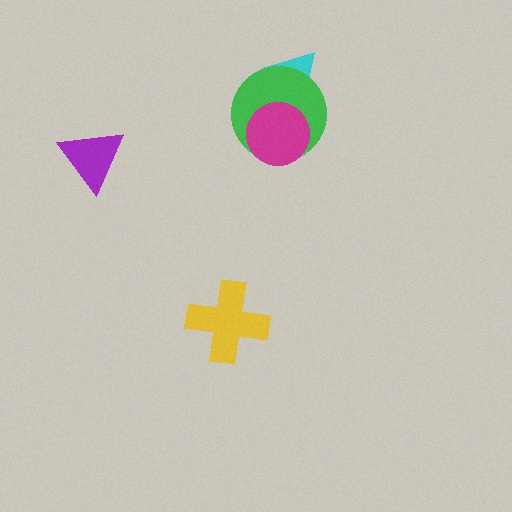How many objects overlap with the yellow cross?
0 objects overlap with the yellow cross.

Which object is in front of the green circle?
The magenta circle is in front of the green circle.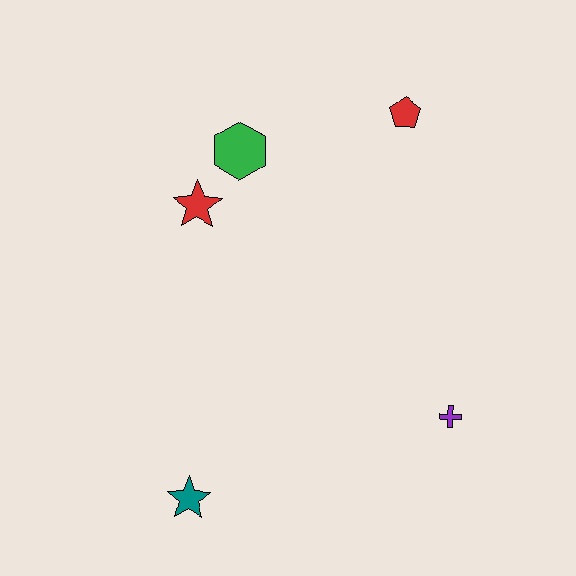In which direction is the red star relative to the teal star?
The red star is above the teal star.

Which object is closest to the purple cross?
The teal star is closest to the purple cross.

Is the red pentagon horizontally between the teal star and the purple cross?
Yes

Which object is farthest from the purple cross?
The green hexagon is farthest from the purple cross.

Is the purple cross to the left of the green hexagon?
No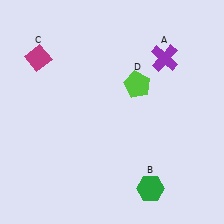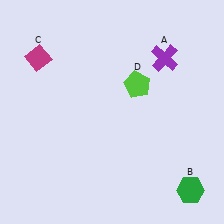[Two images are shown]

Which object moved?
The green hexagon (B) moved right.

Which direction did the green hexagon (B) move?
The green hexagon (B) moved right.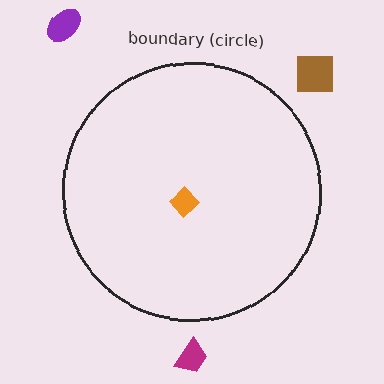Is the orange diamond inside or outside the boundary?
Inside.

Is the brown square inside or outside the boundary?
Outside.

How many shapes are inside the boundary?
1 inside, 3 outside.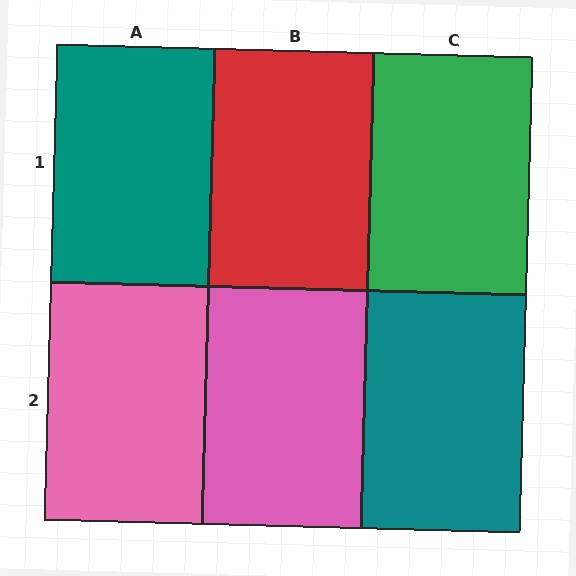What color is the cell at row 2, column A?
Pink.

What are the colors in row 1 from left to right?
Teal, red, green.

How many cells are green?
1 cell is green.